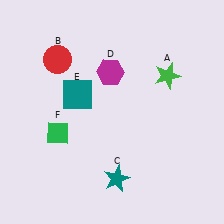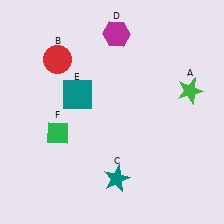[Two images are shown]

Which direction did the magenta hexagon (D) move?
The magenta hexagon (D) moved up.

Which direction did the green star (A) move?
The green star (A) moved right.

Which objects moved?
The objects that moved are: the green star (A), the magenta hexagon (D).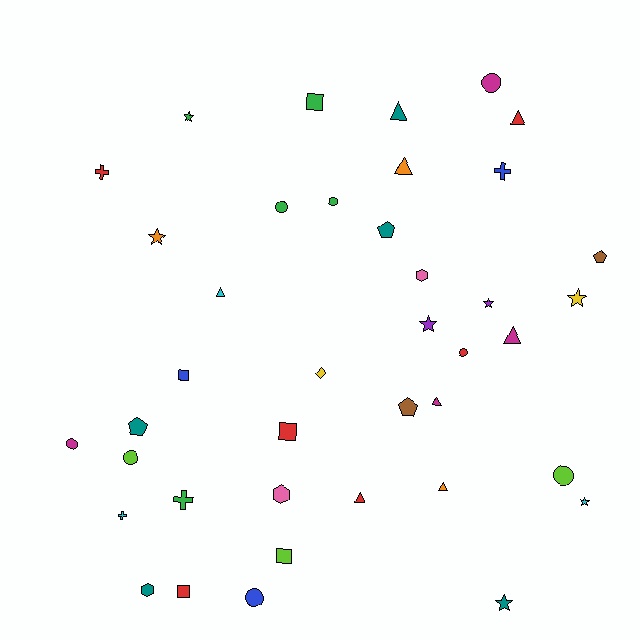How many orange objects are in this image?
There are 3 orange objects.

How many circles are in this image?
There are 7 circles.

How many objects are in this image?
There are 40 objects.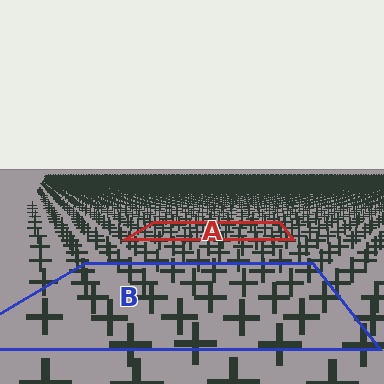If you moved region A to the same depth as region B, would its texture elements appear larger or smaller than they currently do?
They would appear larger. At a closer depth, the same texture elements are projected at a bigger on-screen size.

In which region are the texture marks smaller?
The texture marks are smaller in region A, because it is farther away.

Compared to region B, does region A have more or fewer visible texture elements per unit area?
Region A has more texture elements per unit area — they are packed more densely because it is farther away.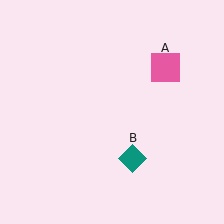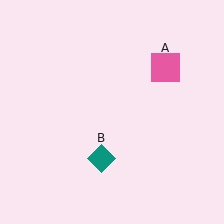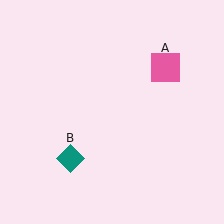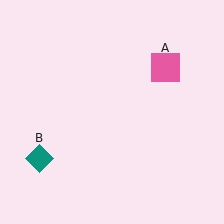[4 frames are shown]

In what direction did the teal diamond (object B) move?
The teal diamond (object B) moved left.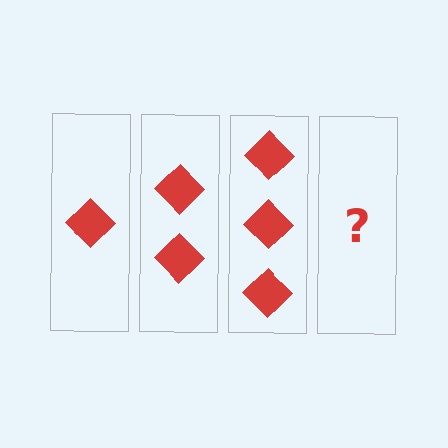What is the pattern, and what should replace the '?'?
The pattern is that each step adds one more diamond. The '?' should be 4 diamonds.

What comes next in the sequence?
The next element should be 4 diamonds.